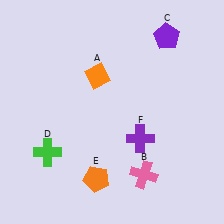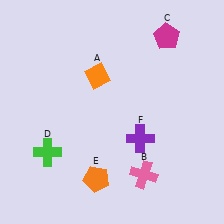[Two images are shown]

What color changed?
The pentagon (C) changed from purple in Image 1 to magenta in Image 2.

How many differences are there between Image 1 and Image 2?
There is 1 difference between the two images.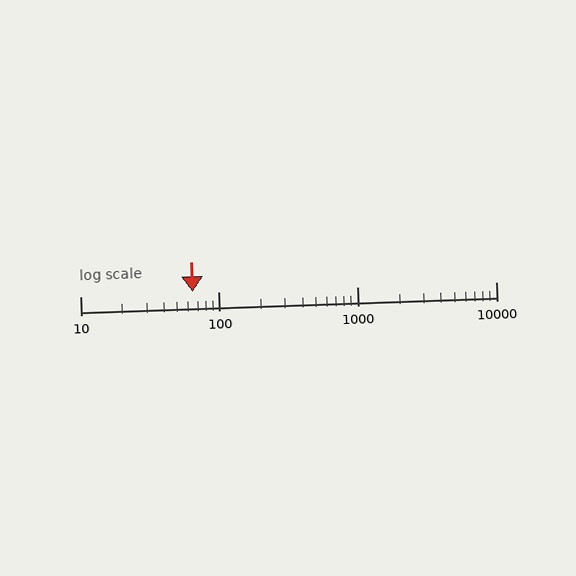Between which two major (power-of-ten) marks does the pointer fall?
The pointer is between 10 and 100.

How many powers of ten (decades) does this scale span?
The scale spans 3 decades, from 10 to 10000.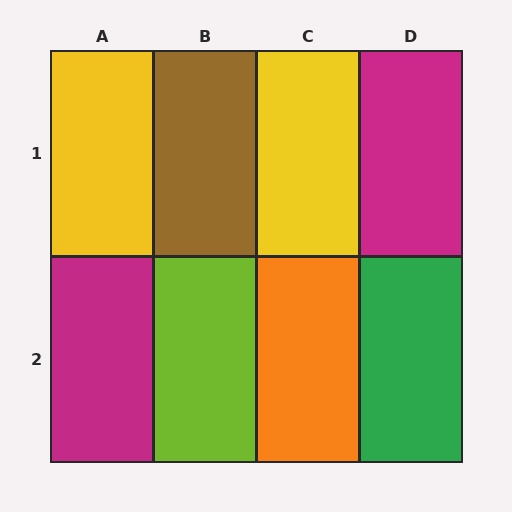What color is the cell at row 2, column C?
Orange.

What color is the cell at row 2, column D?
Green.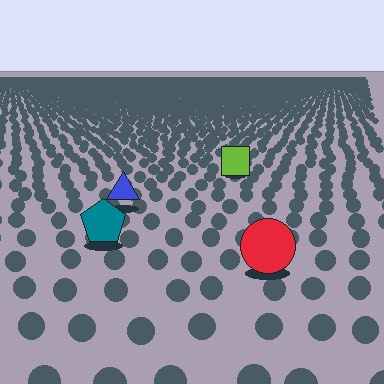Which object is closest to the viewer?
The red circle is closest. The texture marks near it are larger and more spread out.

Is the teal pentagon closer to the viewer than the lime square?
Yes. The teal pentagon is closer — you can tell from the texture gradient: the ground texture is coarser near it.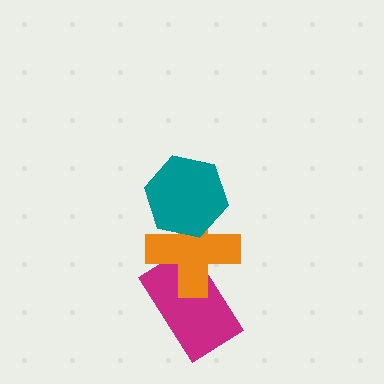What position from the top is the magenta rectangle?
The magenta rectangle is 3rd from the top.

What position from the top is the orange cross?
The orange cross is 2nd from the top.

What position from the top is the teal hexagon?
The teal hexagon is 1st from the top.